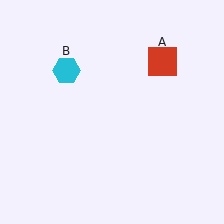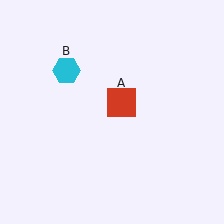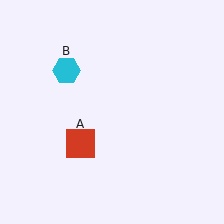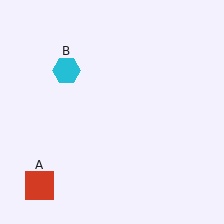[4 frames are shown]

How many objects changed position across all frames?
1 object changed position: red square (object A).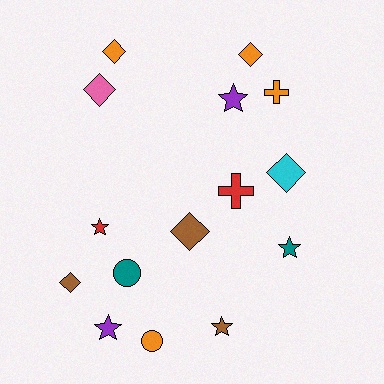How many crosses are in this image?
There are 2 crosses.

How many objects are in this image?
There are 15 objects.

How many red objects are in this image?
There are 2 red objects.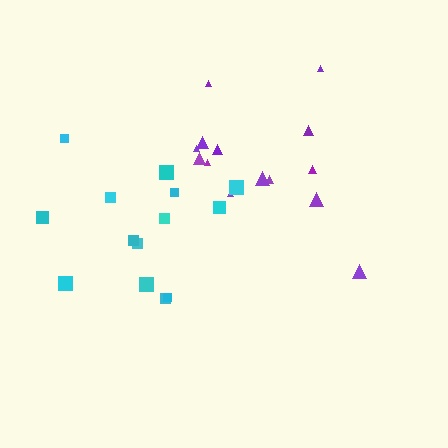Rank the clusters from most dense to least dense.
purple, cyan.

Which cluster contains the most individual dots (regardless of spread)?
Purple (14).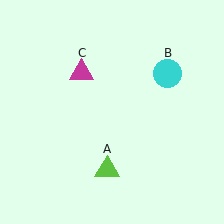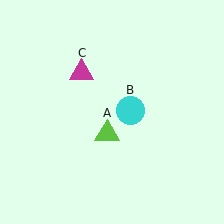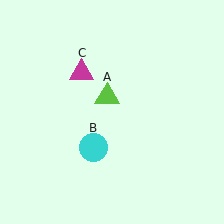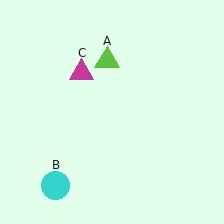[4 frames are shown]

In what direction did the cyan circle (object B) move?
The cyan circle (object B) moved down and to the left.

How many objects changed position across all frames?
2 objects changed position: lime triangle (object A), cyan circle (object B).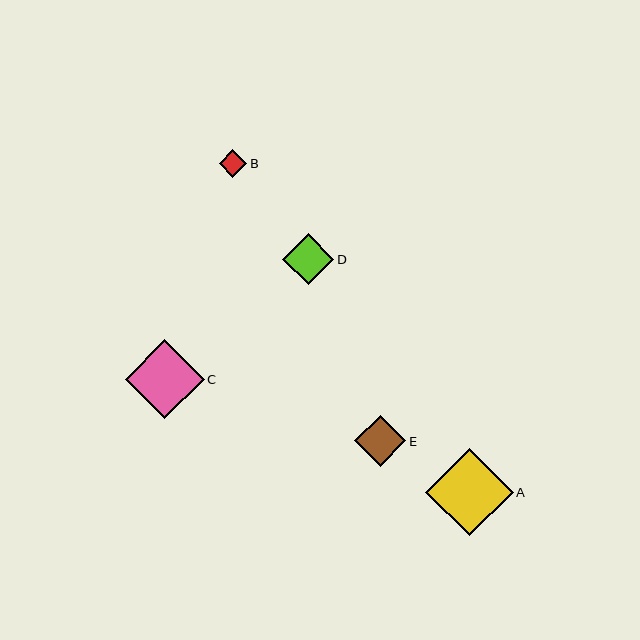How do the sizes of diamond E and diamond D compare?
Diamond E and diamond D are approximately the same size.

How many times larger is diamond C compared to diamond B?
Diamond C is approximately 2.9 times the size of diamond B.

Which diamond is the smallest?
Diamond B is the smallest with a size of approximately 27 pixels.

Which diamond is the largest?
Diamond A is the largest with a size of approximately 87 pixels.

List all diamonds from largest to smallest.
From largest to smallest: A, C, E, D, B.